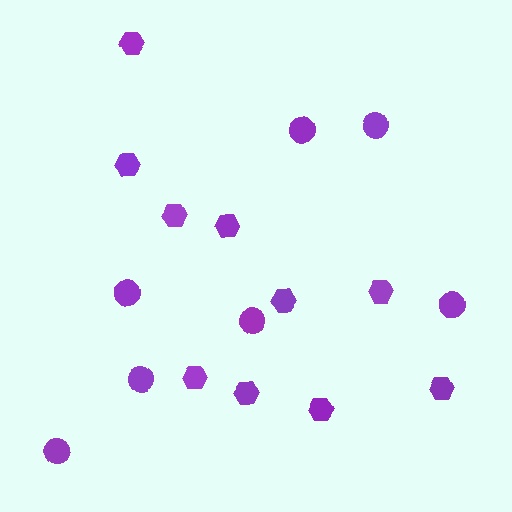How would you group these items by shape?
There are 2 groups: one group of circles (7) and one group of hexagons (10).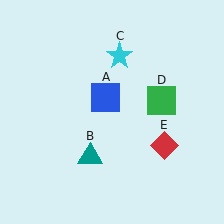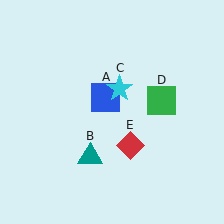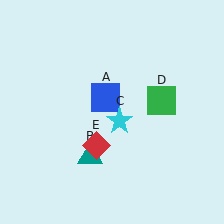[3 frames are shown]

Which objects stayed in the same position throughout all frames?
Blue square (object A) and teal triangle (object B) and green square (object D) remained stationary.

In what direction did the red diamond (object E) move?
The red diamond (object E) moved left.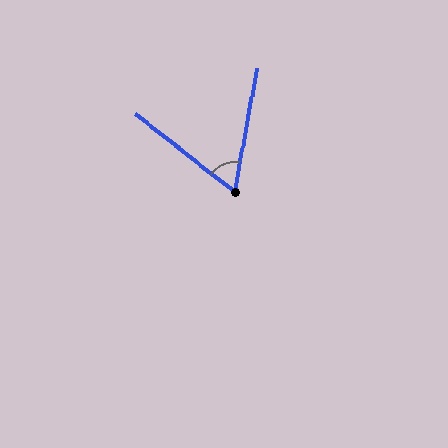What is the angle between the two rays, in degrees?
Approximately 62 degrees.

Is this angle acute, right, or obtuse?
It is acute.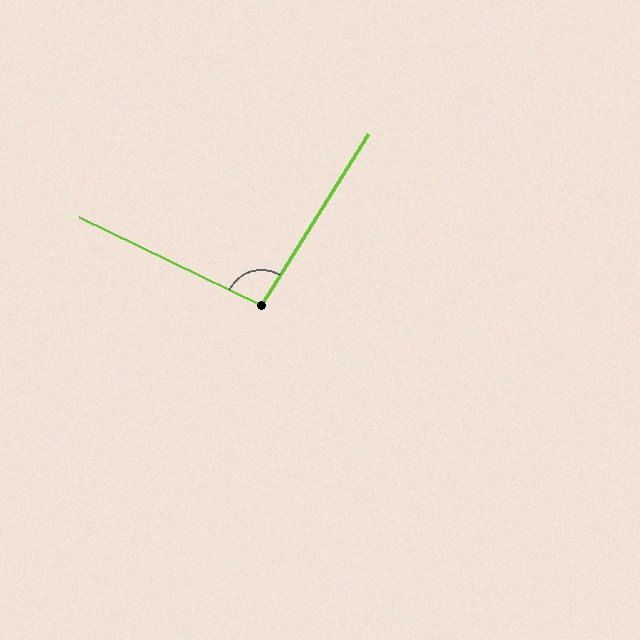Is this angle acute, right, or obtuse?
It is obtuse.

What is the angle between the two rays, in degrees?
Approximately 96 degrees.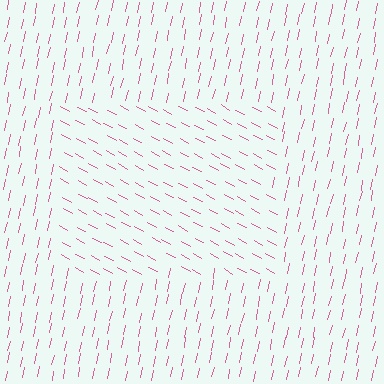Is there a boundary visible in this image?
Yes, there is a texture boundary formed by a change in line orientation.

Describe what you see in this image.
The image is filled with small pink line segments. A rectangle region in the image has lines oriented differently from the surrounding lines, creating a visible texture boundary.